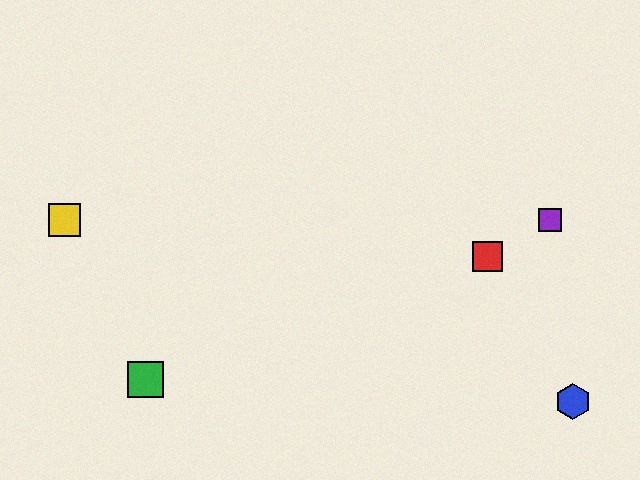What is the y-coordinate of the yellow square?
The yellow square is at y≈220.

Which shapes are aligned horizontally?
The yellow square, the purple square are aligned horizontally.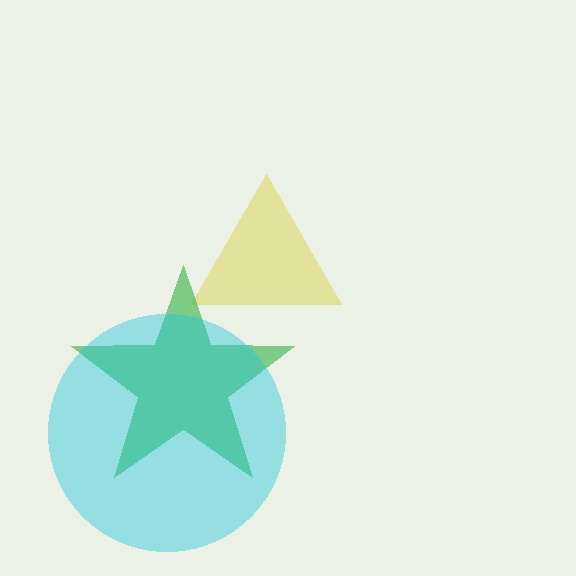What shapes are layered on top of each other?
The layered shapes are: a yellow triangle, a green star, a cyan circle.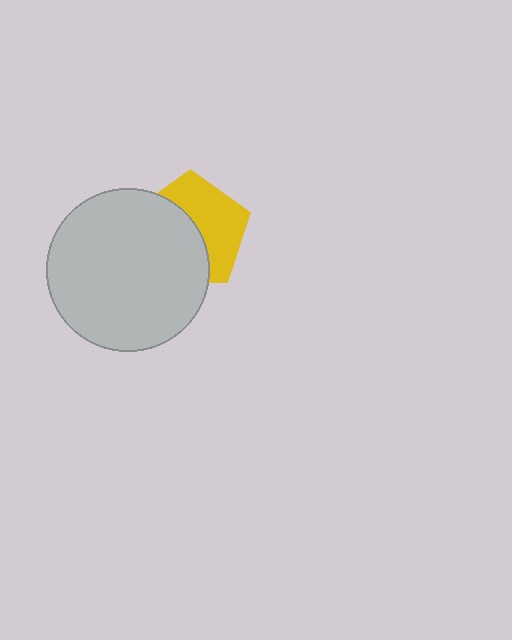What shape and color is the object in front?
The object in front is a light gray circle.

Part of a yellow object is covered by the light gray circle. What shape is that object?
It is a pentagon.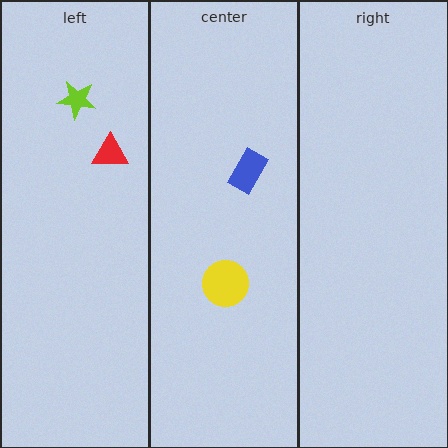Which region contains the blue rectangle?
The center region.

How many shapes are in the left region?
2.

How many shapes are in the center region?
2.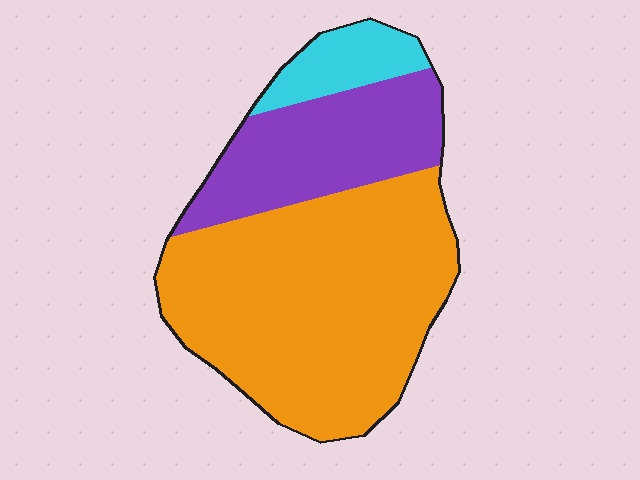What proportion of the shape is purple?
Purple takes up about one quarter (1/4) of the shape.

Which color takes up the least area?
Cyan, at roughly 10%.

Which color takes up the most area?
Orange, at roughly 65%.